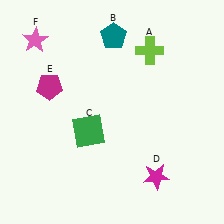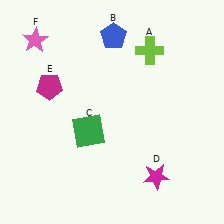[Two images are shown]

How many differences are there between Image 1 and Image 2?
There is 1 difference between the two images.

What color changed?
The pentagon (B) changed from teal in Image 1 to blue in Image 2.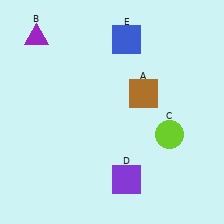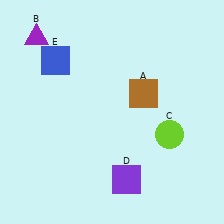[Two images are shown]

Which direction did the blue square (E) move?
The blue square (E) moved left.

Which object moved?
The blue square (E) moved left.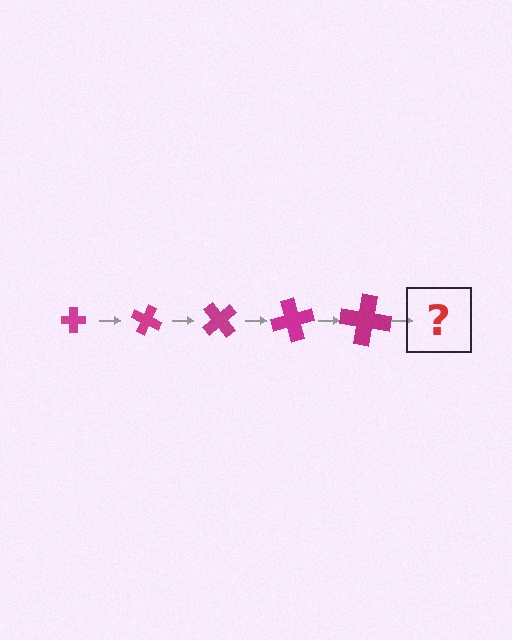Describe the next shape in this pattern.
It should be a cross, larger than the previous one and rotated 125 degrees from the start.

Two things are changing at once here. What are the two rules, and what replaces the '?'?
The two rules are that the cross grows larger each step and it rotates 25 degrees each step. The '?' should be a cross, larger than the previous one and rotated 125 degrees from the start.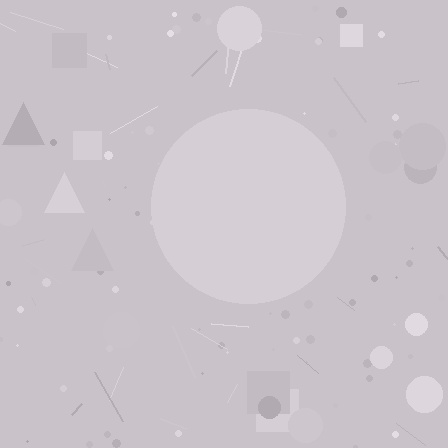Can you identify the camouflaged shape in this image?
The camouflaged shape is a circle.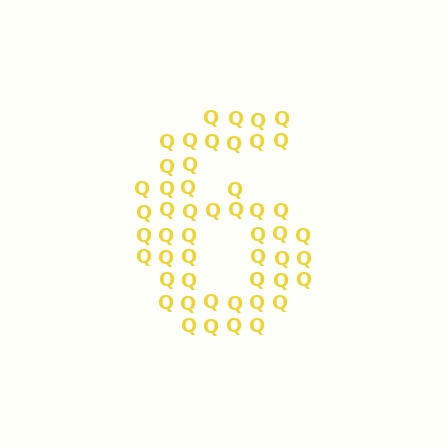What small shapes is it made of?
It is made of small letter Q's.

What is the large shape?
The large shape is the digit 6.